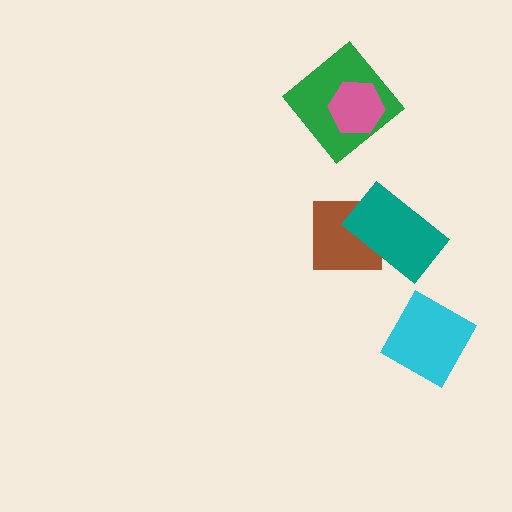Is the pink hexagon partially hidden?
No, no other shape covers it.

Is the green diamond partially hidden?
Yes, it is partially covered by another shape.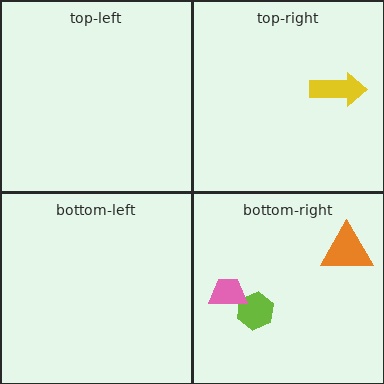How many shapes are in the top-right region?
1.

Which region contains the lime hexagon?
The bottom-right region.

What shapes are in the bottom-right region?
The orange triangle, the lime hexagon, the pink trapezoid.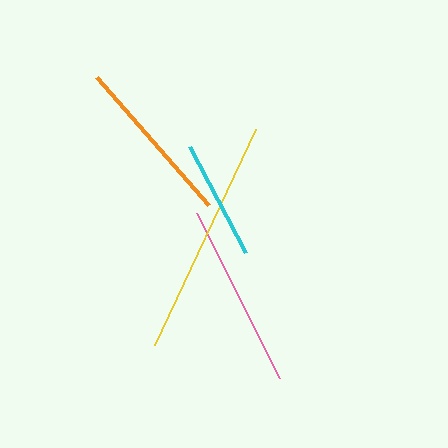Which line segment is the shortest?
The cyan line is the shortest at approximately 120 pixels.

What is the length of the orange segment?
The orange segment is approximately 170 pixels long.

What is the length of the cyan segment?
The cyan segment is approximately 120 pixels long.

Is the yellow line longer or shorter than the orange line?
The yellow line is longer than the orange line.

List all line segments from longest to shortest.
From longest to shortest: yellow, pink, orange, cyan.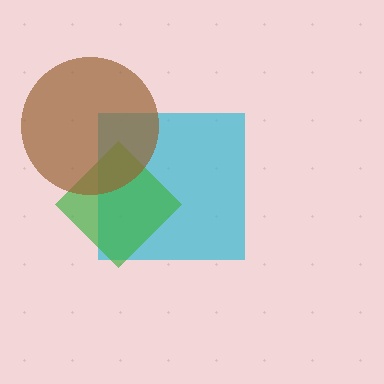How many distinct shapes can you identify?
There are 3 distinct shapes: a cyan square, a green diamond, a brown circle.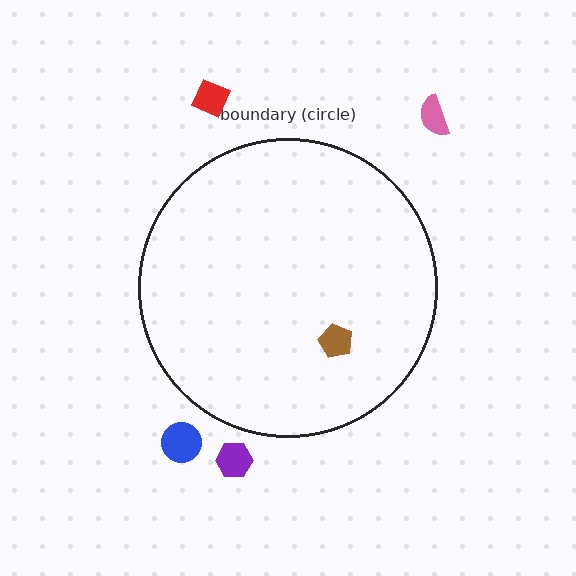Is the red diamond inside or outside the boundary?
Outside.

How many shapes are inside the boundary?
1 inside, 4 outside.